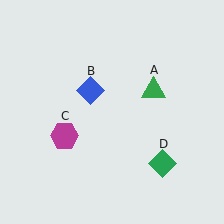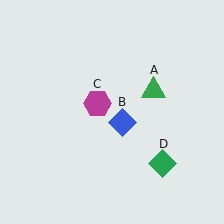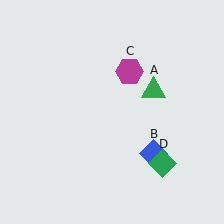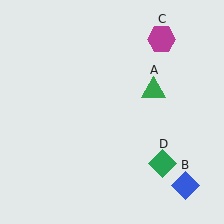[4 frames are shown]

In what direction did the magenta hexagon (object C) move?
The magenta hexagon (object C) moved up and to the right.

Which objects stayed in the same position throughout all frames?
Green triangle (object A) and green diamond (object D) remained stationary.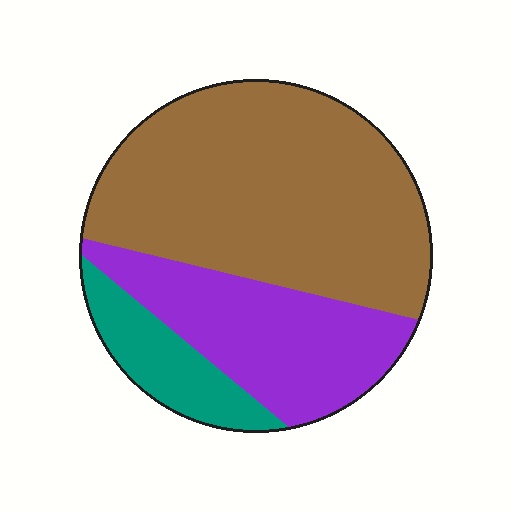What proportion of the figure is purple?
Purple covers 29% of the figure.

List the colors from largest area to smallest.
From largest to smallest: brown, purple, teal.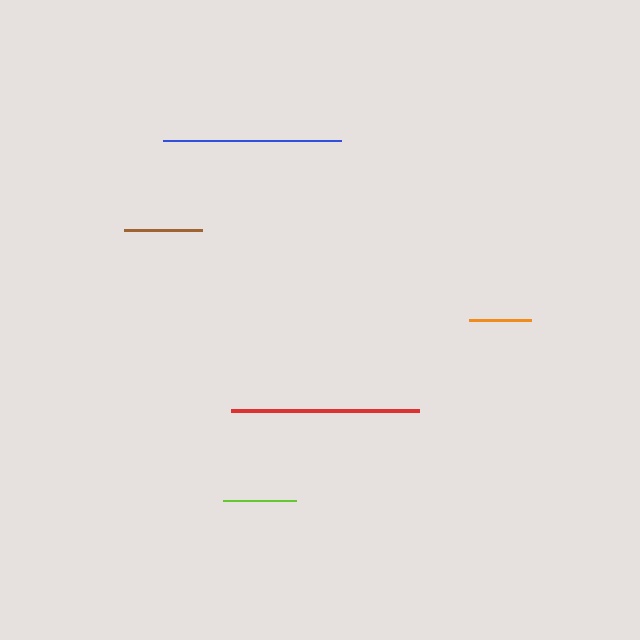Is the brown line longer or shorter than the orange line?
The brown line is longer than the orange line.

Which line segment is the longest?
The red line is the longest at approximately 188 pixels.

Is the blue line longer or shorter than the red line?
The red line is longer than the blue line.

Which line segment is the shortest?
The orange line is the shortest at approximately 62 pixels.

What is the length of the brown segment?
The brown segment is approximately 78 pixels long.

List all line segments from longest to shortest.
From longest to shortest: red, blue, brown, lime, orange.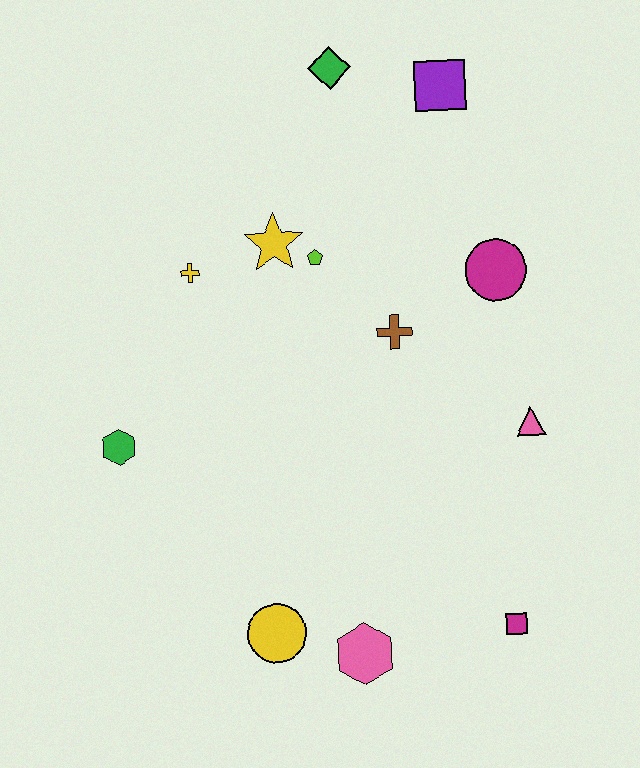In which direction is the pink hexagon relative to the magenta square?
The pink hexagon is to the left of the magenta square.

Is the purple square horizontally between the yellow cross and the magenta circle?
Yes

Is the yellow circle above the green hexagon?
No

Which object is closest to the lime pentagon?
The yellow star is closest to the lime pentagon.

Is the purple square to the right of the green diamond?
Yes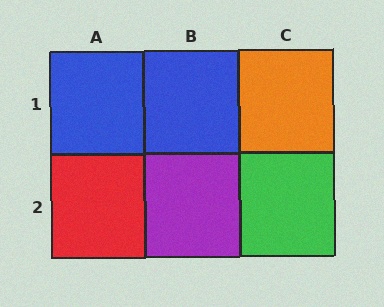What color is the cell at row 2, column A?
Red.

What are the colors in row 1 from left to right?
Blue, blue, orange.